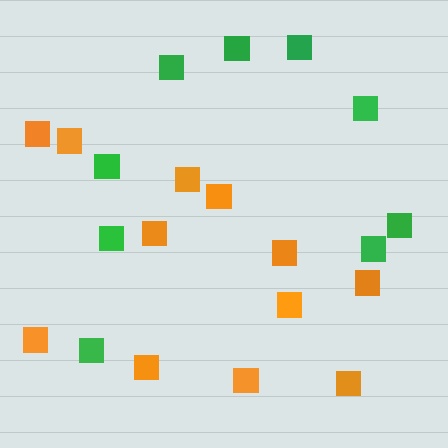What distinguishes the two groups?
There are 2 groups: one group of green squares (9) and one group of orange squares (12).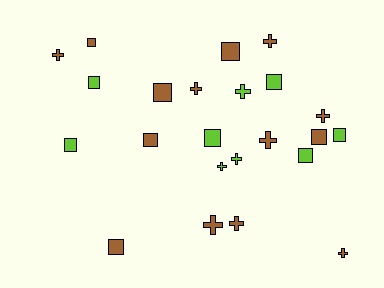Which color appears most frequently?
Brown, with 14 objects.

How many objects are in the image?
There are 23 objects.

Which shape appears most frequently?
Square, with 12 objects.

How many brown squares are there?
There are 6 brown squares.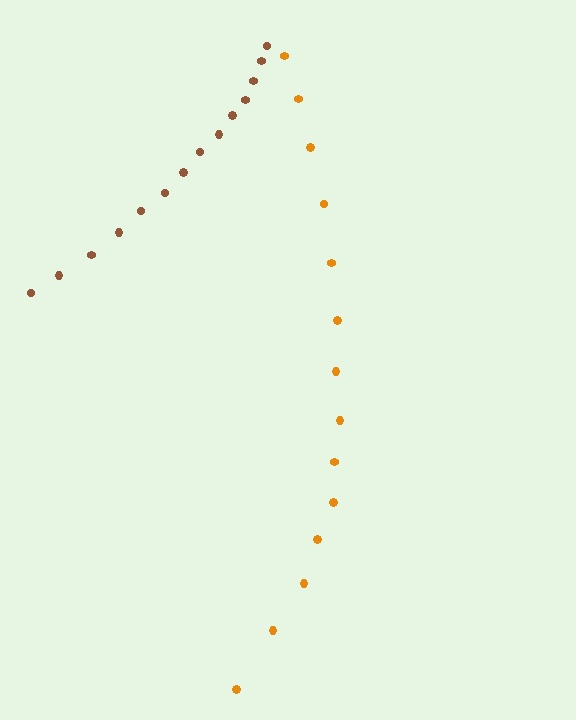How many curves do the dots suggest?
There are 2 distinct paths.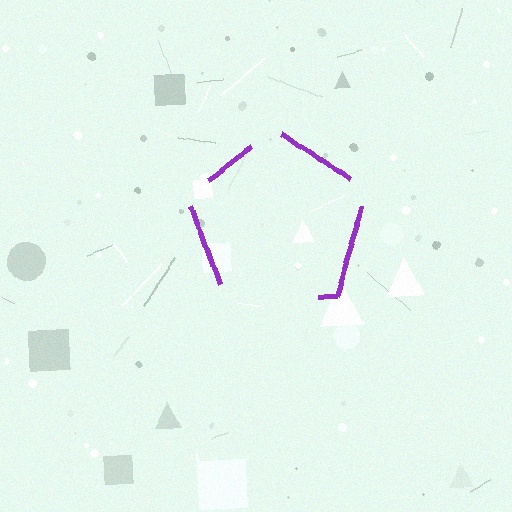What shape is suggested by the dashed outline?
The dashed outline suggests a pentagon.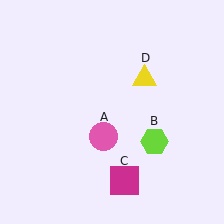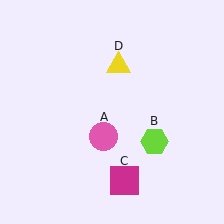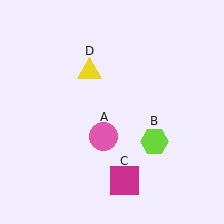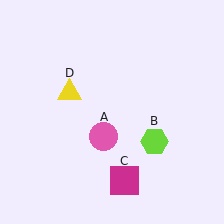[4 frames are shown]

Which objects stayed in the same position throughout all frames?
Pink circle (object A) and lime hexagon (object B) and magenta square (object C) remained stationary.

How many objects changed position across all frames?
1 object changed position: yellow triangle (object D).